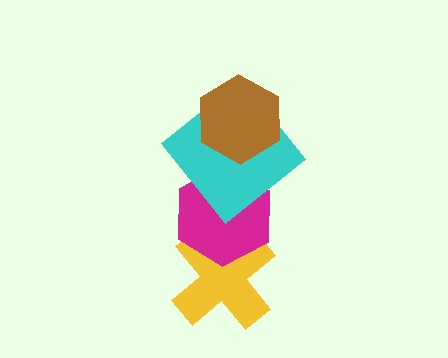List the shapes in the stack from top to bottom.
From top to bottom: the brown hexagon, the cyan diamond, the magenta hexagon, the yellow cross.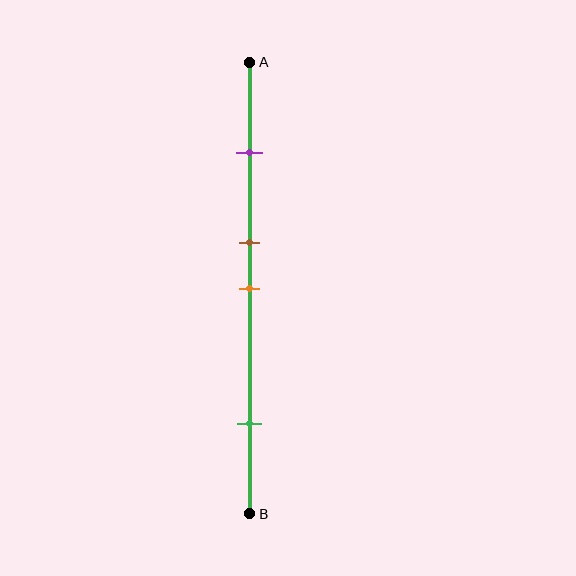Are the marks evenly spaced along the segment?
No, the marks are not evenly spaced.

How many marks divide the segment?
There are 4 marks dividing the segment.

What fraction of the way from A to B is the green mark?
The green mark is approximately 80% (0.8) of the way from A to B.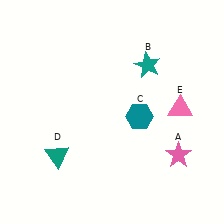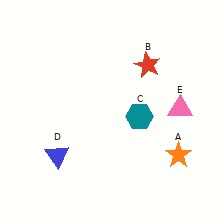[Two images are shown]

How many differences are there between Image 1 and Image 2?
There are 3 differences between the two images.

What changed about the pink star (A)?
In Image 1, A is pink. In Image 2, it changed to orange.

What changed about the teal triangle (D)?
In Image 1, D is teal. In Image 2, it changed to blue.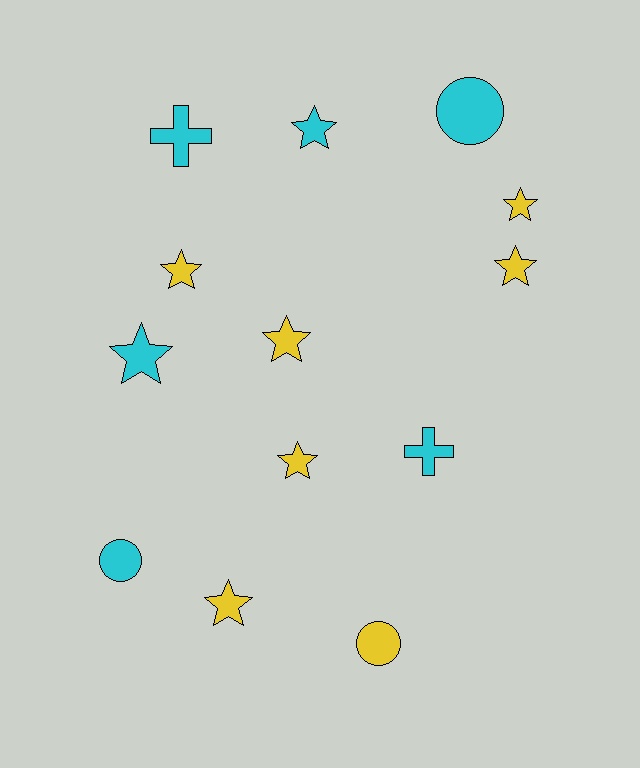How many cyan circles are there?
There are 2 cyan circles.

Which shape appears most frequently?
Star, with 8 objects.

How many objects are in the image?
There are 13 objects.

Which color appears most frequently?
Yellow, with 7 objects.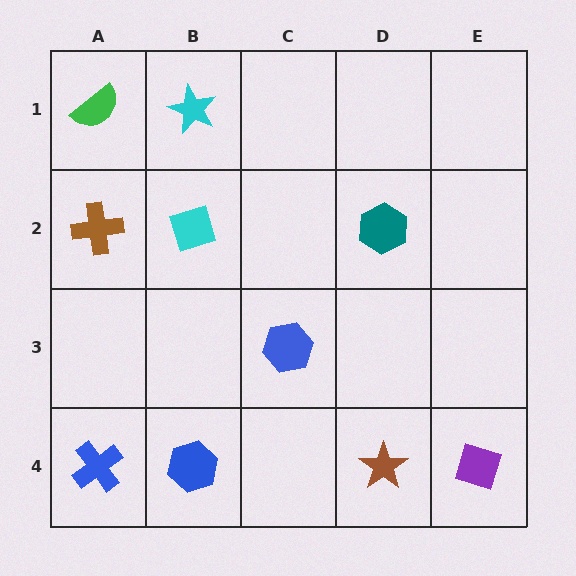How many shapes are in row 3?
1 shape.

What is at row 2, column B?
A cyan diamond.